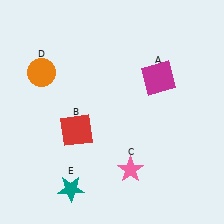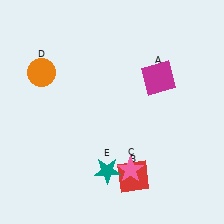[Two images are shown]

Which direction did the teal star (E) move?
The teal star (E) moved right.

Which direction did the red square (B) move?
The red square (B) moved right.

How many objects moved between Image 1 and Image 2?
2 objects moved between the two images.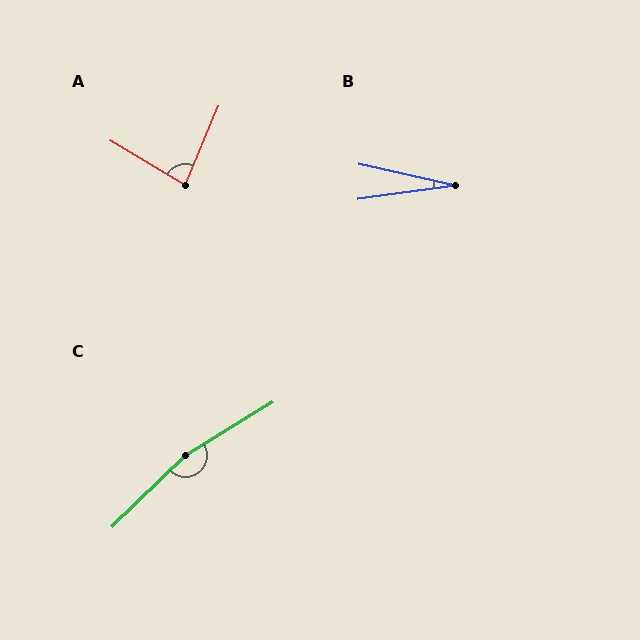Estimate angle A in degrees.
Approximately 82 degrees.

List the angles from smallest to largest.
B (20°), A (82°), C (168°).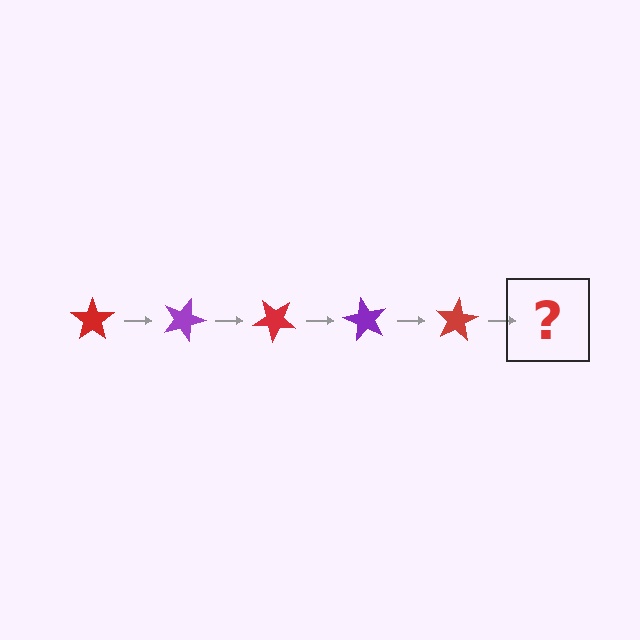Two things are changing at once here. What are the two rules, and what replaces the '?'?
The two rules are that it rotates 20 degrees each step and the color cycles through red and purple. The '?' should be a purple star, rotated 100 degrees from the start.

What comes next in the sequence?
The next element should be a purple star, rotated 100 degrees from the start.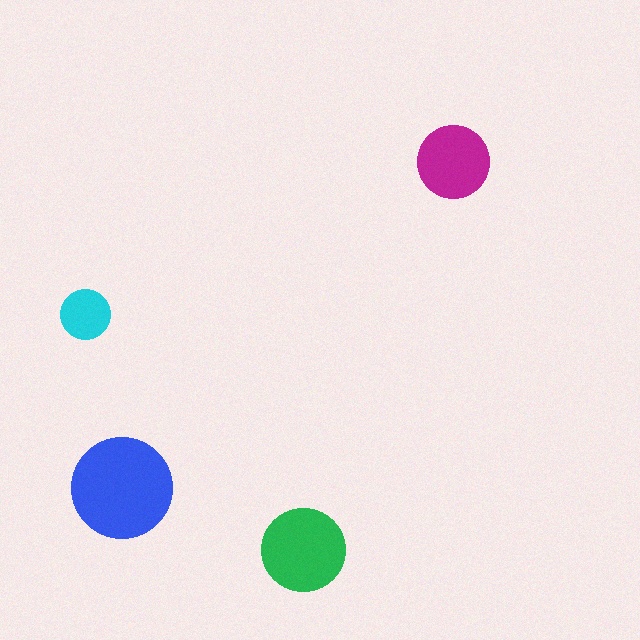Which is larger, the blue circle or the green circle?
The blue one.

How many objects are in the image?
There are 4 objects in the image.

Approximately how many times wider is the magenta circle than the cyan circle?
About 1.5 times wider.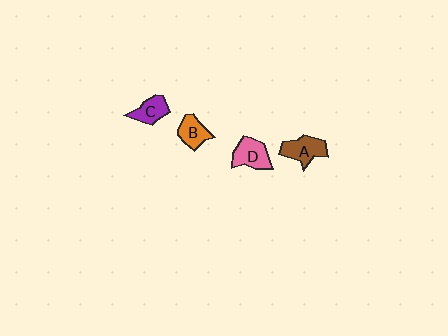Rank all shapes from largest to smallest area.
From largest to smallest: D (pink), A (brown), B (orange), C (purple).